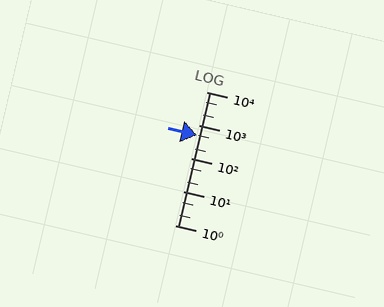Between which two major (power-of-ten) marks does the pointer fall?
The pointer is between 100 and 1000.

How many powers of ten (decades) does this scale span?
The scale spans 4 decades, from 1 to 10000.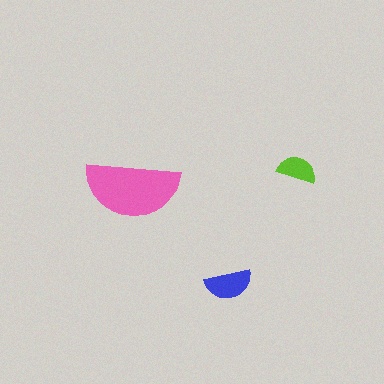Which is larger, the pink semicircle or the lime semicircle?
The pink one.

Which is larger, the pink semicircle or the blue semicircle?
The pink one.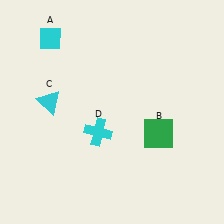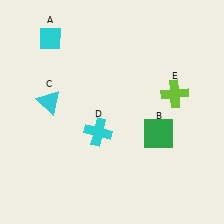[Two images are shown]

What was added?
A lime cross (E) was added in Image 2.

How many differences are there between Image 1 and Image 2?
There is 1 difference between the two images.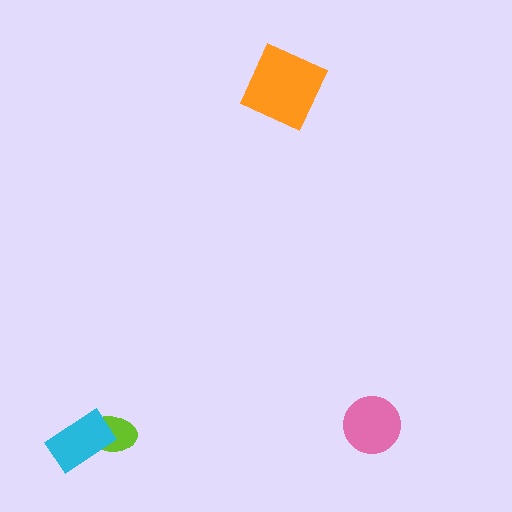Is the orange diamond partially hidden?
No, no other shape covers it.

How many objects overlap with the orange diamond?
0 objects overlap with the orange diamond.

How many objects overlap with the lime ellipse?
1 object overlaps with the lime ellipse.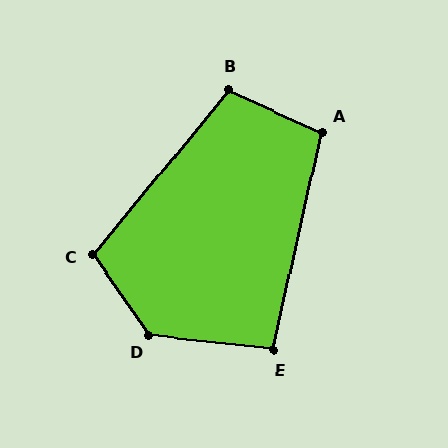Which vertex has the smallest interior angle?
E, at approximately 96 degrees.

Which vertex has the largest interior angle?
D, at approximately 131 degrees.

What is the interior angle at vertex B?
Approximately 105 degrees (obtuse).